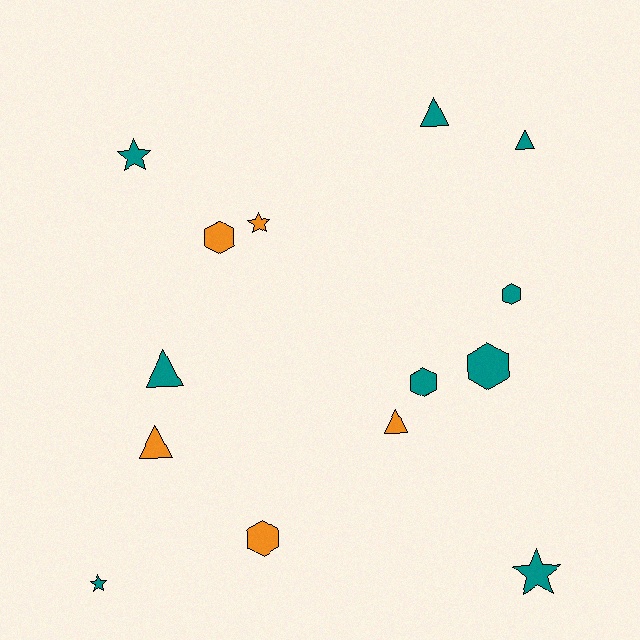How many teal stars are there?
There are 3 teal stars.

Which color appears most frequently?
Teal, with 9 objects.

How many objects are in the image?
There are 14 objects.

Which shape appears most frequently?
Hexagon, with 5 objects.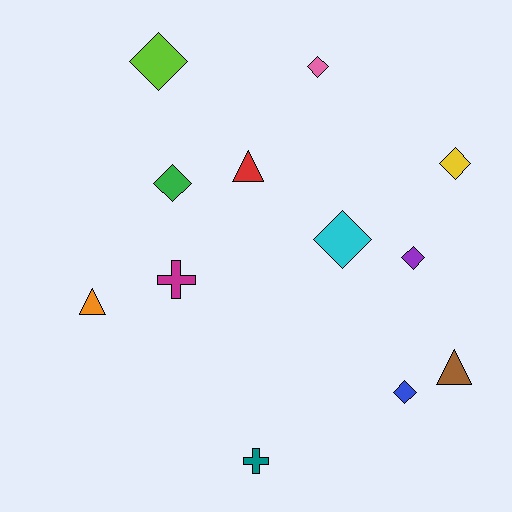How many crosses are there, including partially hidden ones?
There are 2 crosses.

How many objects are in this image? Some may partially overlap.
There are 12 objects.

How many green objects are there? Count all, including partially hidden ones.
There is 1 green object.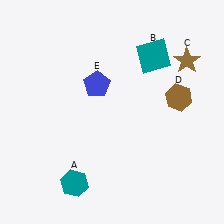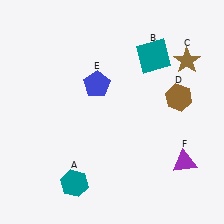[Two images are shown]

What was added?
A purple triangle (F) was added in Image 2.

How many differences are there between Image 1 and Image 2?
There is 1 difference between the two images.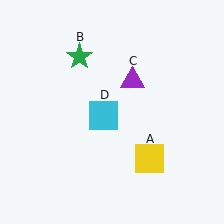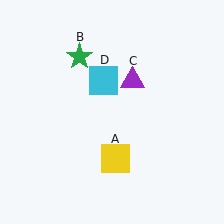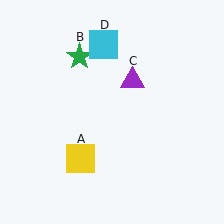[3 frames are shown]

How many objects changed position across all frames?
2 objects changed position: yellow square (object A), cyan square (object D).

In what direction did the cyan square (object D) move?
The cyan square (object D) moved up.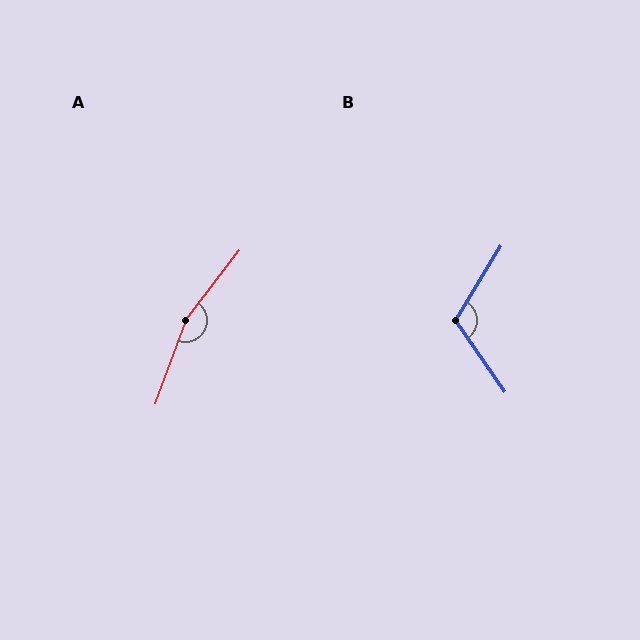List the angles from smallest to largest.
B (114°), A (162°).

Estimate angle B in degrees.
Approximately 114 degrees.